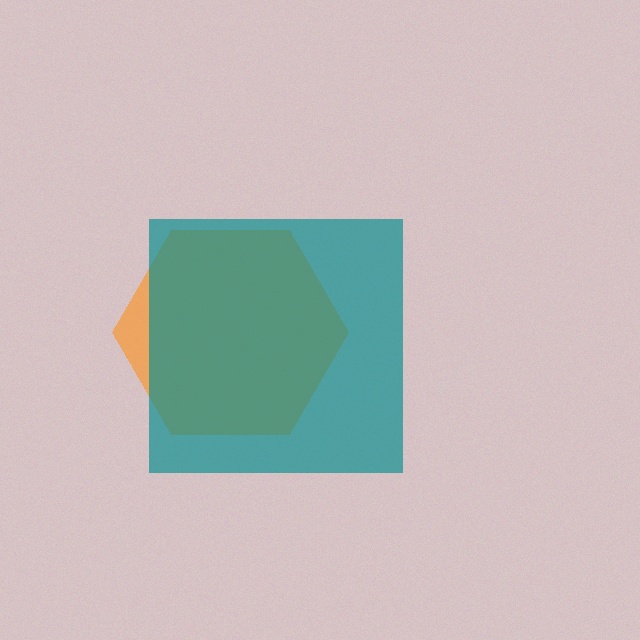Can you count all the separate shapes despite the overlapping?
Yes, there are 2 separate shapes.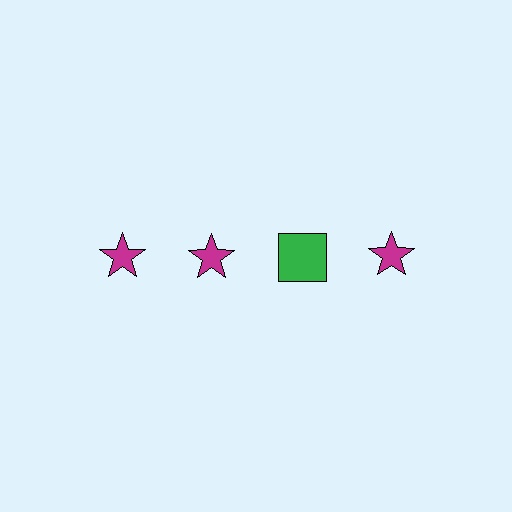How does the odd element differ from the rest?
It differs in both color (green instead of magenta) and shape (square instead of star).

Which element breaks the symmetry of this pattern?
The green square in the top row, center column breaks the symmetry. All other shapes are magenta stars.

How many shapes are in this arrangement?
There are 4 shapes arranged in a grid pattern.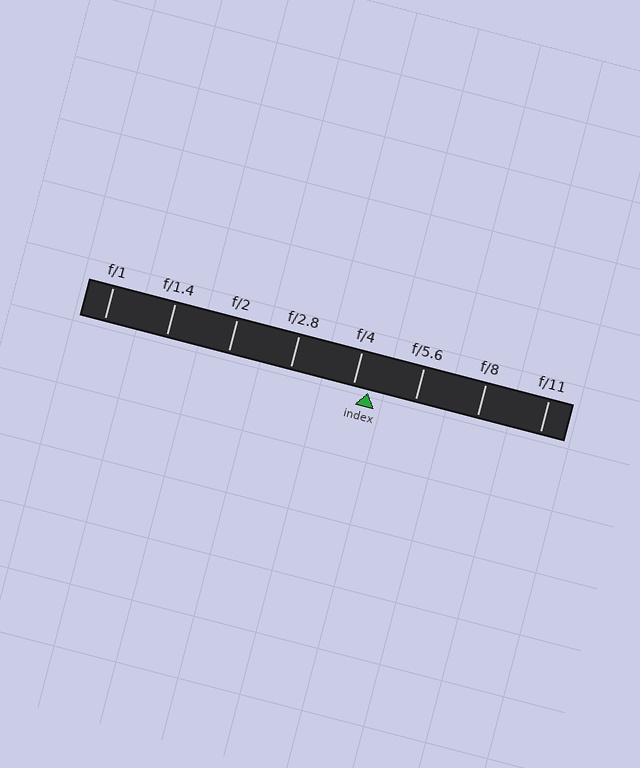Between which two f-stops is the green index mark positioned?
The index mark is between f/4 and f/5.6.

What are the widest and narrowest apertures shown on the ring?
The widest aperture shown is f/1 and the narrowest is f/11.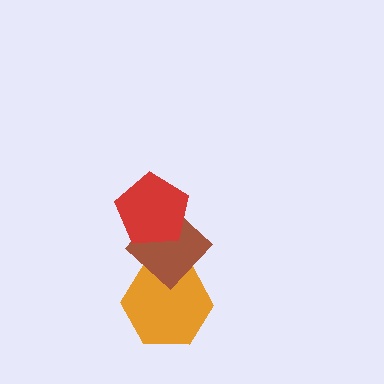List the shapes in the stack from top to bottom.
From top to bottom: the red pentagon, the brown diamond, the orange hexagon.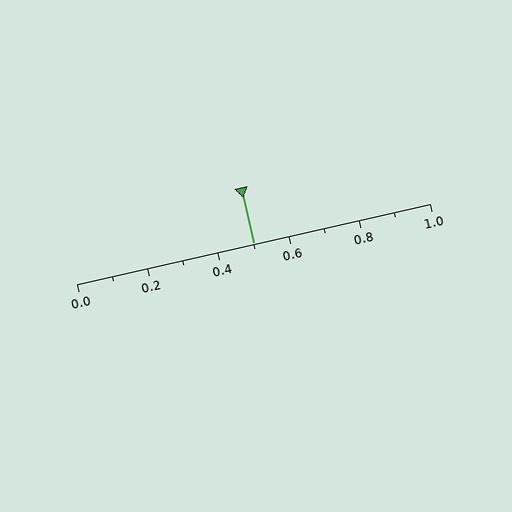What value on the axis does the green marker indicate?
The marker indicates approximately 0.5.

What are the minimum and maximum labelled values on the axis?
The axis runs from 0.0 to 1.0.